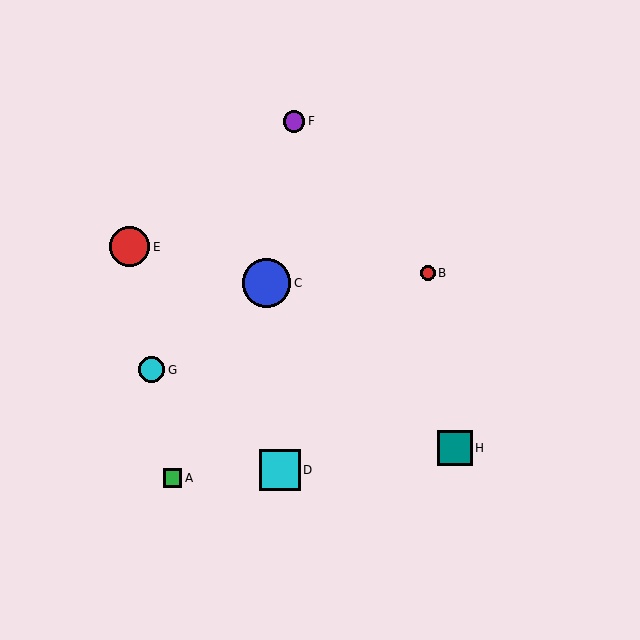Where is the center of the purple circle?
The center of the purple circle is at (294, 121).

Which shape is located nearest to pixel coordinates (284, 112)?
The purple circle (labeled F) at (294, 121) is nearest to that location.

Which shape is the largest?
The blue circle (labeled C) is the largest.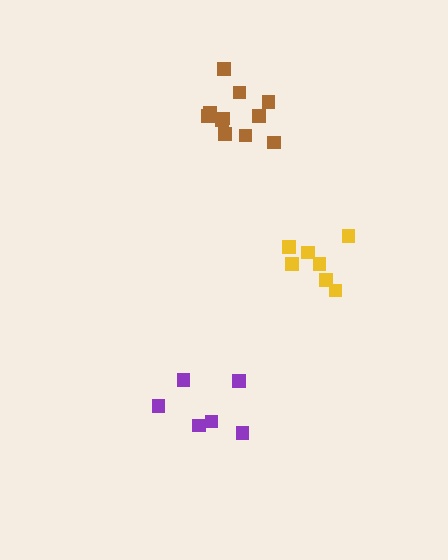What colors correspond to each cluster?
The clusters are colored: purple, brown, yellow.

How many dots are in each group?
Group 1: 6 dots, Group 2: 11 dots, Group 3: 7 dots (24 total).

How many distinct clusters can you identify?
There are 3 distinct clusters.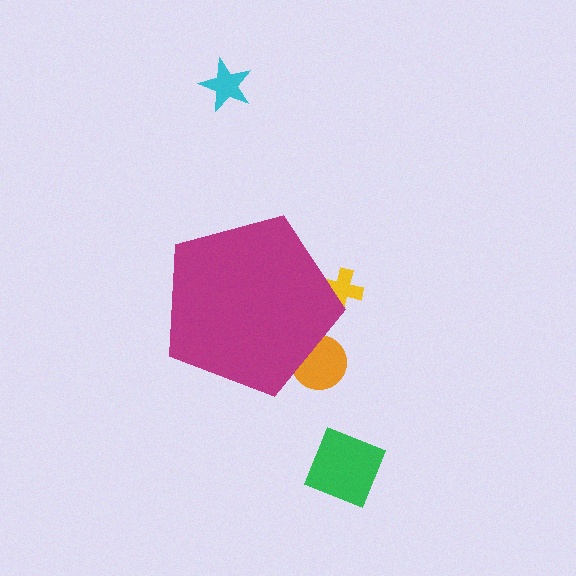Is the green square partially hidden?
No, the green square is fully visible.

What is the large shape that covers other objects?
A magenta pentagon.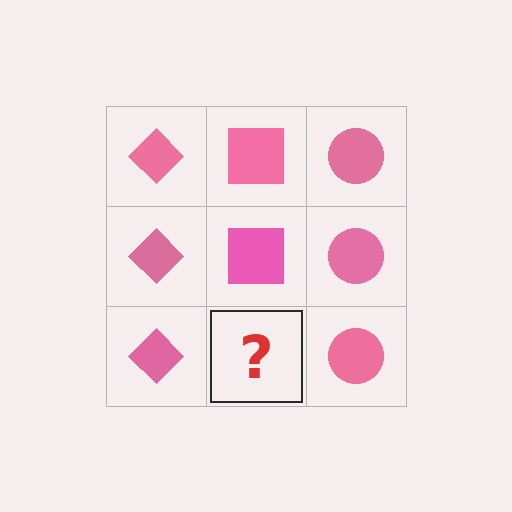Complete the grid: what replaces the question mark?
The question mark should be replaced with a pink square.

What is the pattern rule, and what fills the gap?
The rule is that each column has a consistent shape. The gap should be filled with a pink square.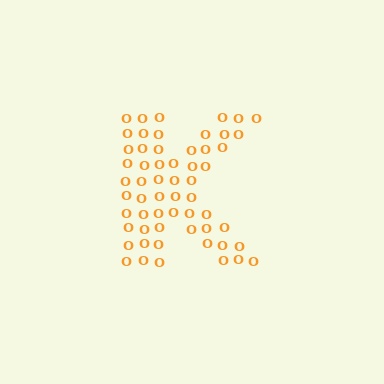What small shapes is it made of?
It is made of small letter O's.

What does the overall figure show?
The overall figure shows the letter K.